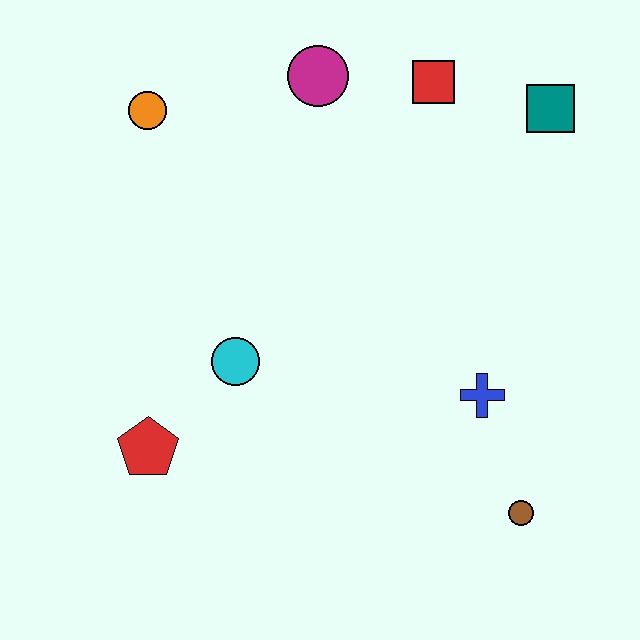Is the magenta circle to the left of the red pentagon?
No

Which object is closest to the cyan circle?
The red pentagon is closest to the cyan circle.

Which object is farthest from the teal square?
The red pentagon is farthest from the teal square.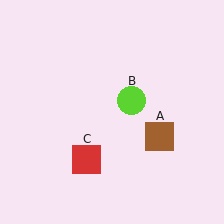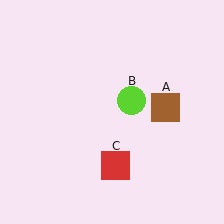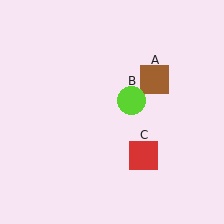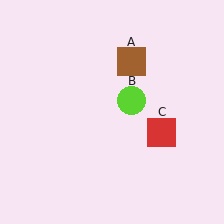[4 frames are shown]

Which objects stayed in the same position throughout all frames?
Lime circle (object B) remained stationary.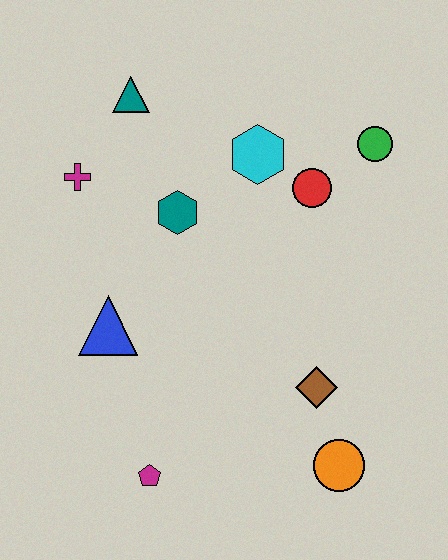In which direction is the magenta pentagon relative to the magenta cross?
The magenta pentagon is below the magenta cross.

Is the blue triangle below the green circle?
Yes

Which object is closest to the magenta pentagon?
The blue triangle is closest to the magenta pentagon.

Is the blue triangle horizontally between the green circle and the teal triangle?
No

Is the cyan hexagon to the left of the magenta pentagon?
No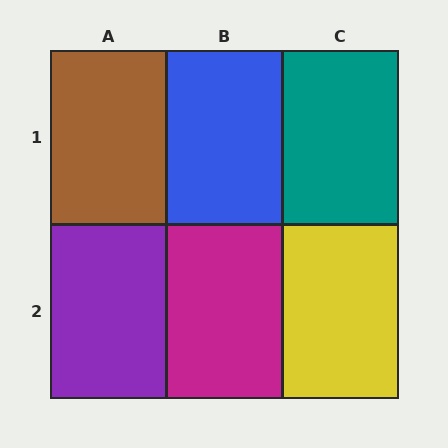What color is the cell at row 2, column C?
Yellow.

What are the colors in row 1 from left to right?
Brown, blue, teal.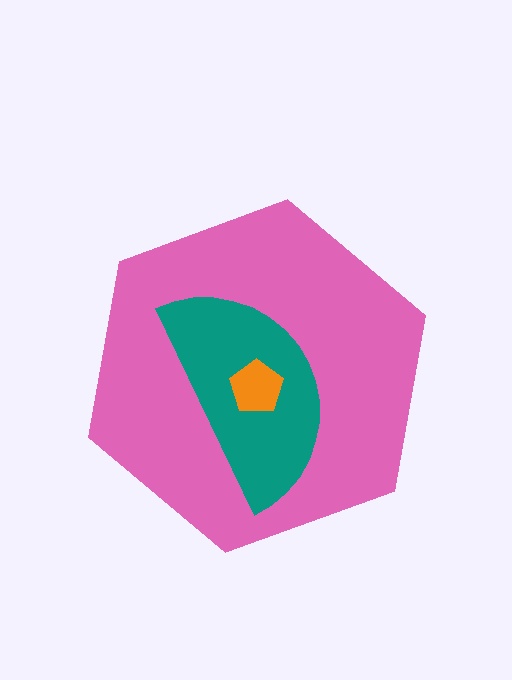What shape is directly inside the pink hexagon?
The teal semicircle.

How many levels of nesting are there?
3.